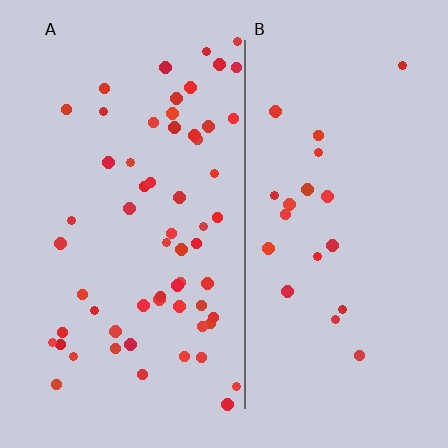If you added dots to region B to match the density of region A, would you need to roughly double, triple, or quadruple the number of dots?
Approximately triple.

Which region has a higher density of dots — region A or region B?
A (the left).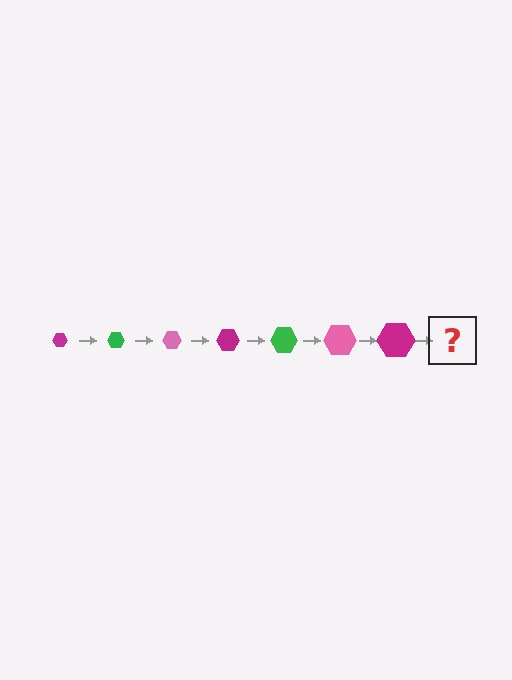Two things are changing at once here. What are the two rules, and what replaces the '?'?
The two rules are that the hexagon grows larger each step and the color cycles through magenta, green, and pink. The '?' should be a green hexagon, larger than the previous one.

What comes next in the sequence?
The next element should be a green hexagon, larger than the previous one.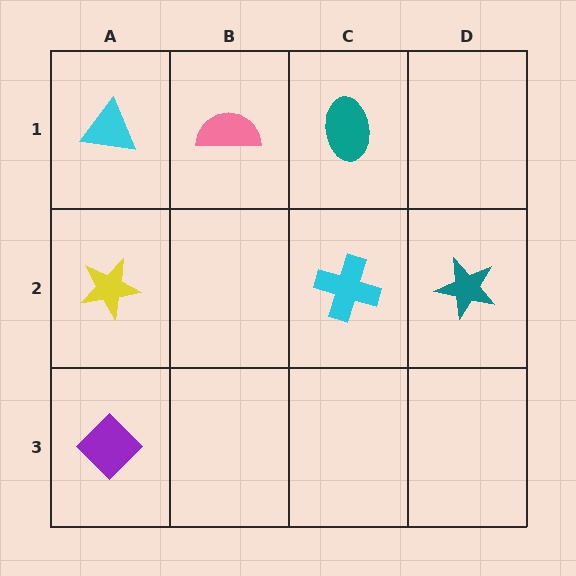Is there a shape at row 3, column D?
No, that cell is empty.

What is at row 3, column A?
A purple diamond.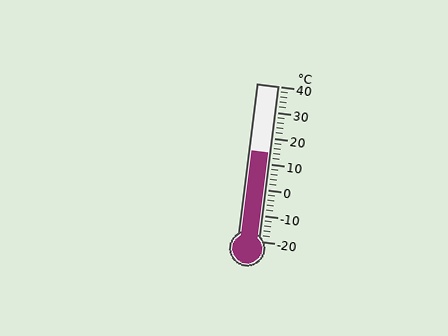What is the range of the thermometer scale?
The thermometer scale ranges from -20°C to 40°C.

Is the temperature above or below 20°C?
The temperature is below 20°C.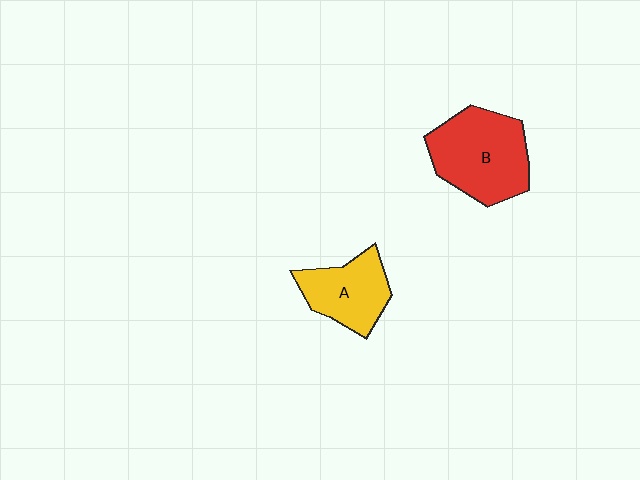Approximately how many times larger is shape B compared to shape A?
Approximately 1.5 times.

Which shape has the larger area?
Shape B (red).